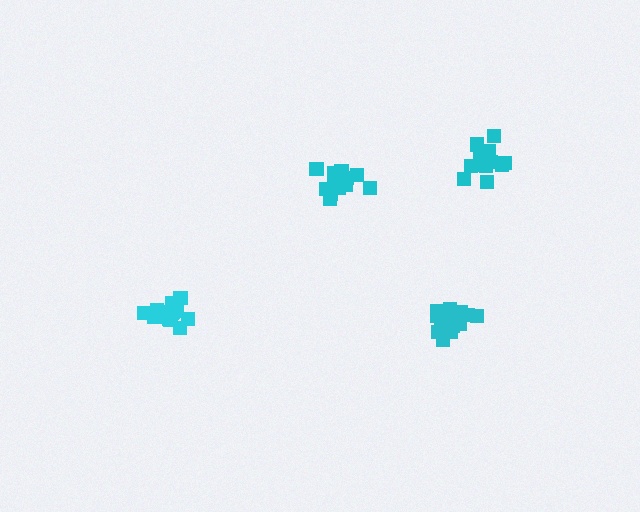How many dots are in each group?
Group 1: 16 dots, Group 2: 18 dots, Group 3: 18 dots, Group 4: 17 dots (69 total).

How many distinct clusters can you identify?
There are 4 distinct clusters.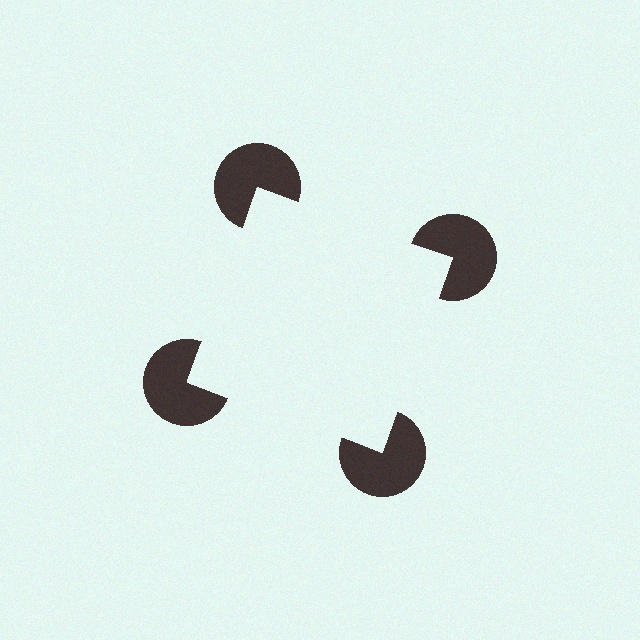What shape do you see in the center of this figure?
An illusory square — its edges are inferred from the aligned wedge cuts in the pac-man discs, not physically drawn.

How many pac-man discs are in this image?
There are 4 — one at each vertex of the illusory square.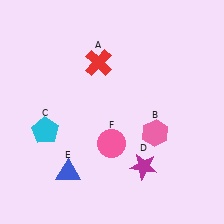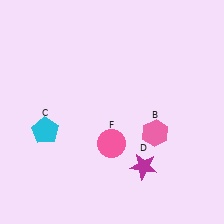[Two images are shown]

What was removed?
The blue triangle (E), the red cross (A) were removed in Image 2.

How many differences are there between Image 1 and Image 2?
There are 2 differences between the two images.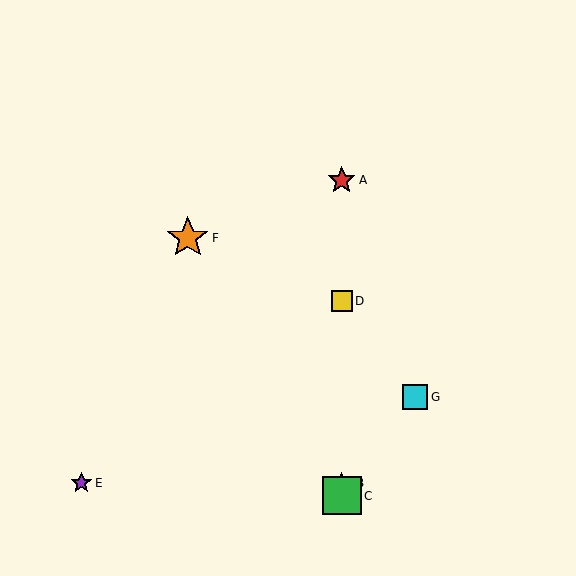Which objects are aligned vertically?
Objects A, B, C, D are aligned vertically.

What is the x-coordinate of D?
Object D is at x≈342.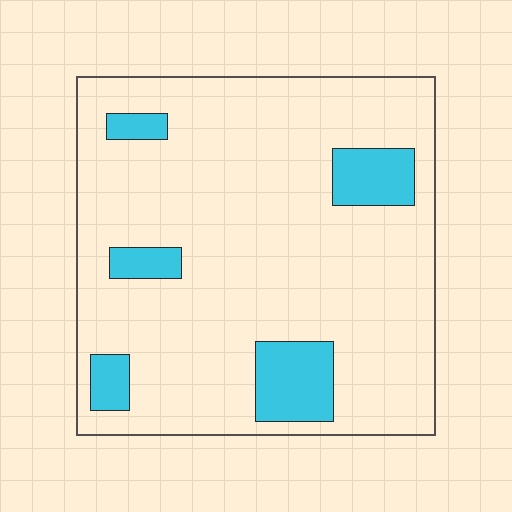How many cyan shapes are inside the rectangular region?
5.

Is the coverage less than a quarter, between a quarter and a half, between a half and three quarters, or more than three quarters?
Less than a quarter.